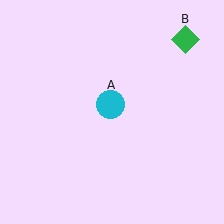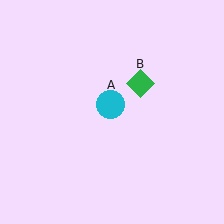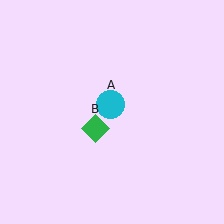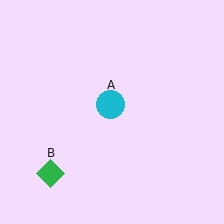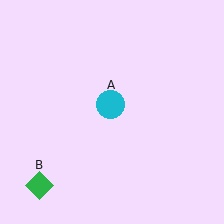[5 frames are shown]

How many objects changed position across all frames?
1 object changed position: green diamond (object B).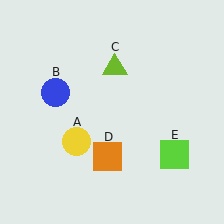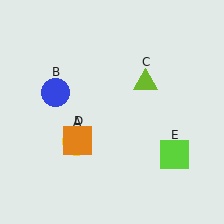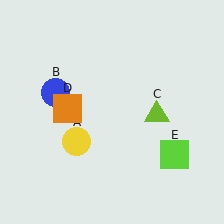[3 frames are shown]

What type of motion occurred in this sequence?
The lime triangle (object C), orange square (object D) rotated clockwise around the center of the scene.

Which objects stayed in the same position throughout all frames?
Yellow circle (object A) and blue circle (object B) and lime square (object E) remained stationary.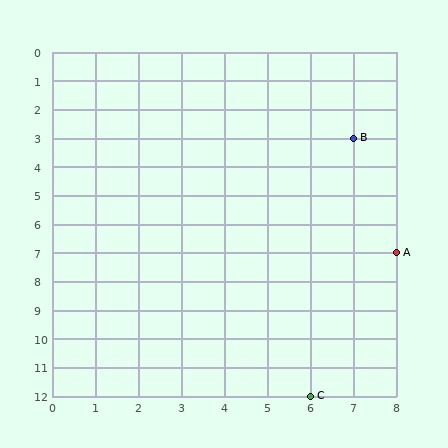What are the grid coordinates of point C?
Point C is at grid coordinates (6, 12).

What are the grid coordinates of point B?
Point B is at grid coordinates (7, 3).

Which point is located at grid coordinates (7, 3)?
Point B is at (7, 3).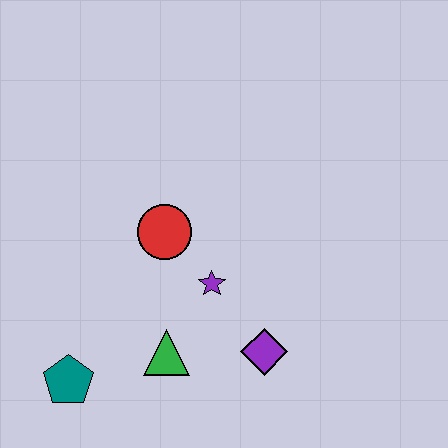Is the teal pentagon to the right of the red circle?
No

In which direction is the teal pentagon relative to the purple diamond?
The teal pentagon is to the left of the purple diamond.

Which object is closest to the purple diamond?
The purple star is closest to the purple diamond.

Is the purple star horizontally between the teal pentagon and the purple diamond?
Yes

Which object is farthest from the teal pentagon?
The purple diamond is farthest from the teal pentagon.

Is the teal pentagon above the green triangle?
No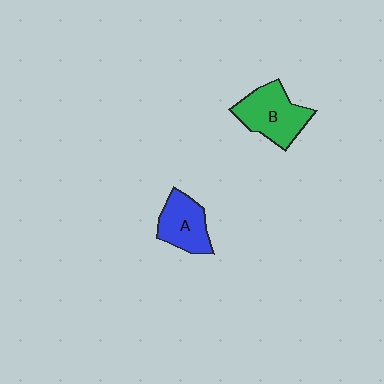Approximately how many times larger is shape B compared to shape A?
Approximately 1.3 times.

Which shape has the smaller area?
Shape A (blue).